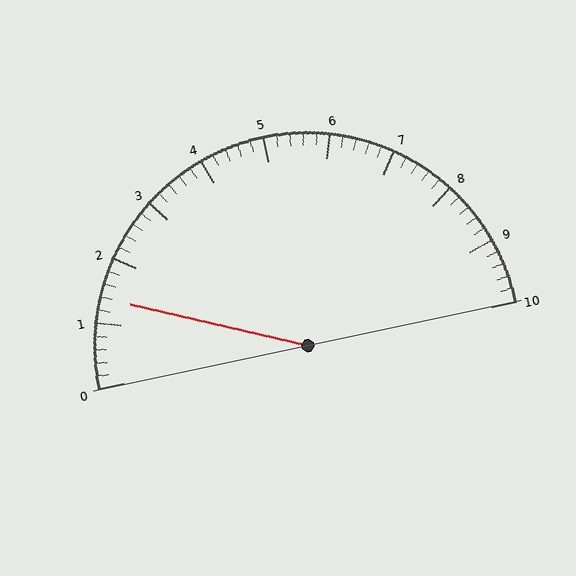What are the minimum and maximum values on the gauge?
The gauge ranges from 0 to 10.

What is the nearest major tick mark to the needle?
The nearest major tick mark is 1.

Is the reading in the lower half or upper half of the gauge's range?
The reading is in the lower half of the range (0 to 10).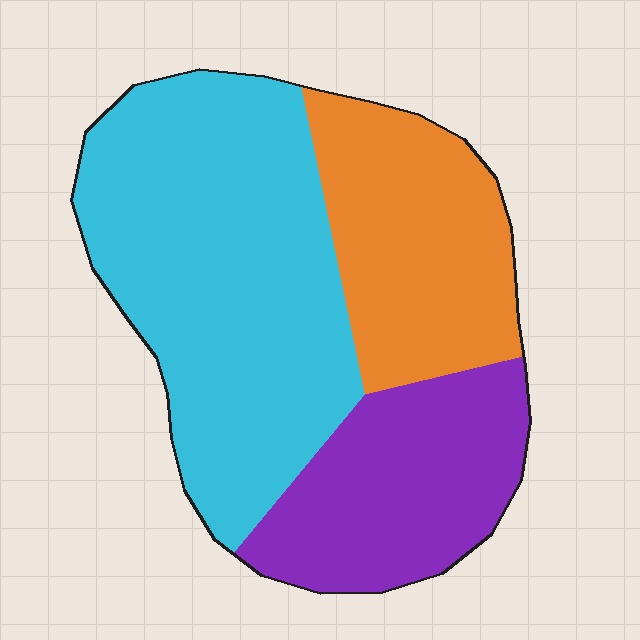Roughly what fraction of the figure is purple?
Purple takes up about one quarter (1/4) of the figure.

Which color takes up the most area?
Cyan, at roughly 50%.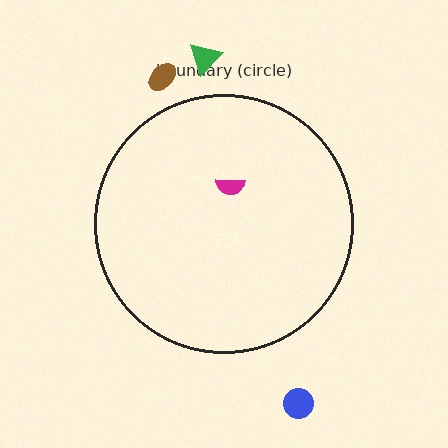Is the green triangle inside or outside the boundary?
Outside.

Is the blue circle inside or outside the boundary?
Outside.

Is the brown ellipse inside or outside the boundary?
Outside.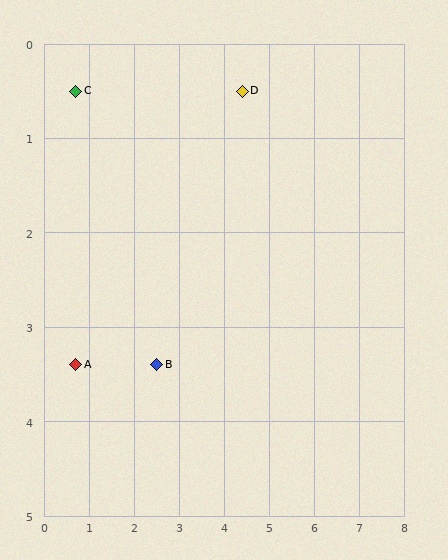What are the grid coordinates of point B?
Point B is at approximately (2.5, 3.4).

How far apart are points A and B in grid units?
Points A and B are about 1.8 grid units apart.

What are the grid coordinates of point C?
Point C is at approximately (0.7, 0.5).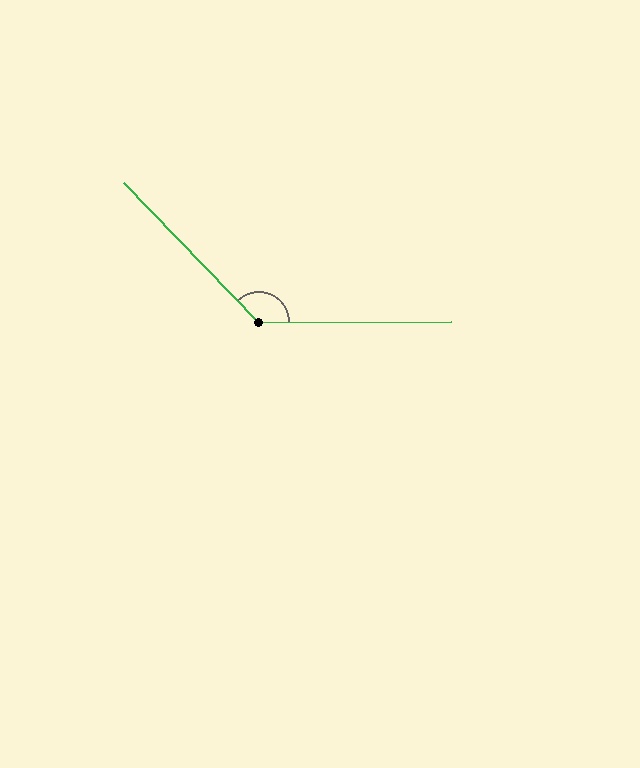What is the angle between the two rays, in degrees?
Approximately 134 degrees.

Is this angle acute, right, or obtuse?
It is obtuse.